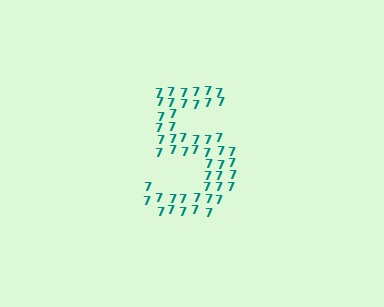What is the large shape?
The large shape is the digit 5.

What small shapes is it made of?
It is made of small digit 7's.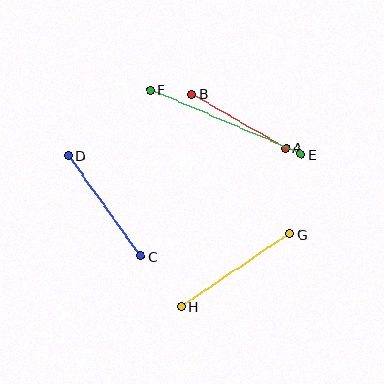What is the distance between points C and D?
The distance is approximately 124 pixels.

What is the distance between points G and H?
The distance is approximately 130 pixels.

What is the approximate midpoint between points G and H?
The midpoint is at approximately (236, 270) pixels.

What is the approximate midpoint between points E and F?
The midpoint is at approximately (226, 122) pixels.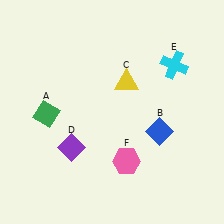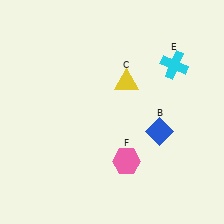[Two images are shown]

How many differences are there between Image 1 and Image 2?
There are 2 differences between the two images.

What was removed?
The purple diamond (D), the green diamond (A) were removed in Image 2.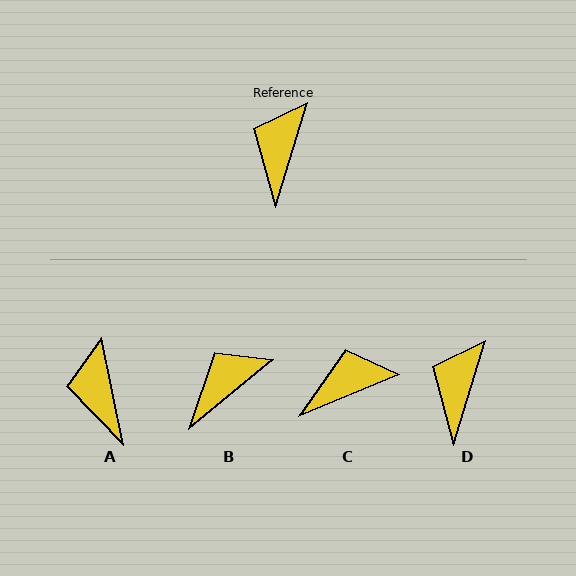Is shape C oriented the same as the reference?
No, it is off by about 50 degrees.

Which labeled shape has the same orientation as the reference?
D.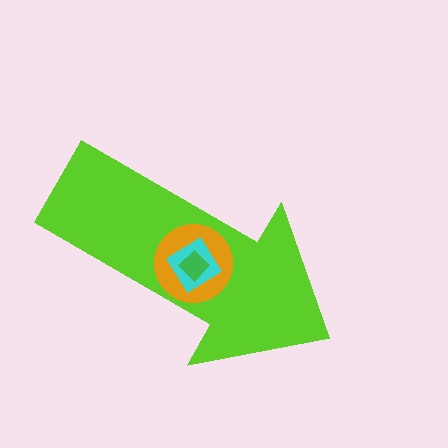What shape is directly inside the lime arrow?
The orange circle.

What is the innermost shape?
The green diamond.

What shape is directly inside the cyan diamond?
The green diamond.